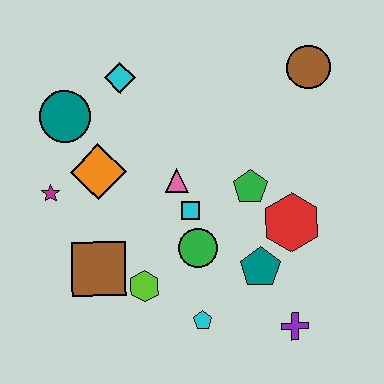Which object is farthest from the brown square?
The brown circle is farthest from the brown square.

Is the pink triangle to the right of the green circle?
No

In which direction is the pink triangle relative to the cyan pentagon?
The pink triangle is above the cyan pentagon.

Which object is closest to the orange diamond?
The magenta star is closest to the orange diamond.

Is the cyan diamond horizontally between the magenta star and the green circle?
Yes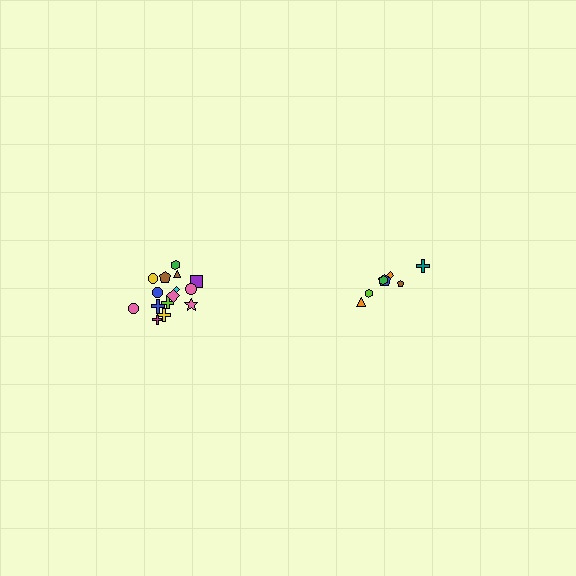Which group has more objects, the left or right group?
The left group.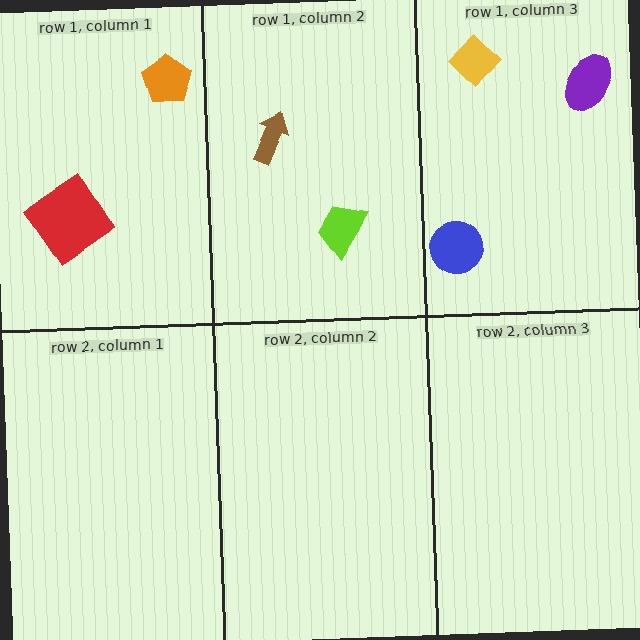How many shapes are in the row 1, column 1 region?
2.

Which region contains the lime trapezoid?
The row 1, column 2 region.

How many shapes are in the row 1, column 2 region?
2.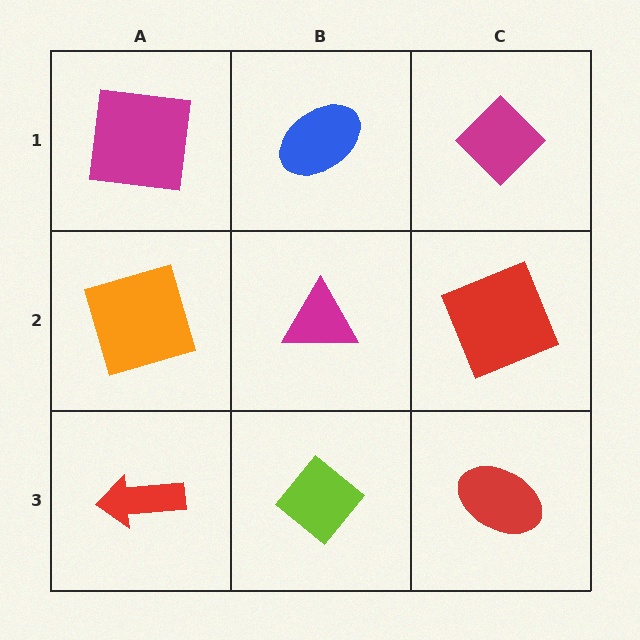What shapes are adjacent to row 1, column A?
An orange square (row 2, column A), a blue ellipse (row 1, column B).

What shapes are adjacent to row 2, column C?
A magenta diamond (row 1, column C), a red ellipse (row 3, column C), a magenta triangle (row 2, column B).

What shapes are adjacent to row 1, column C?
A red square (row 2, column C), a blue ellipse (row 1, column B).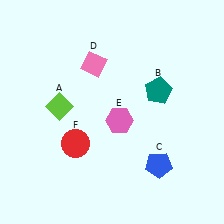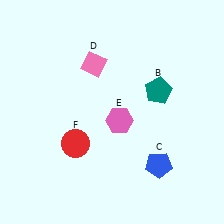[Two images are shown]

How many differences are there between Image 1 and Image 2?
There is 1 difference between the two images.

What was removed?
The lime diamond (A) was removed in Image 2.